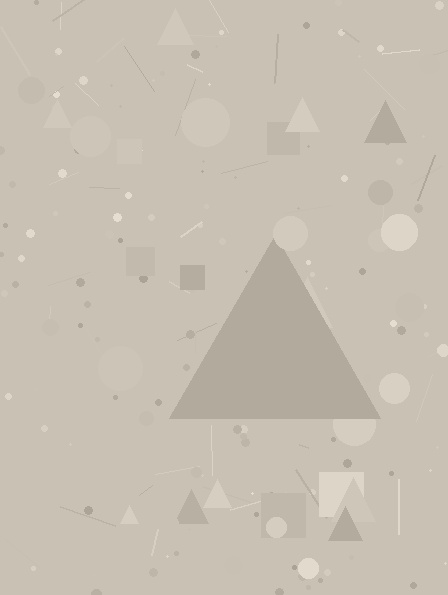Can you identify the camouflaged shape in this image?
The camouflaged shape is a triangle.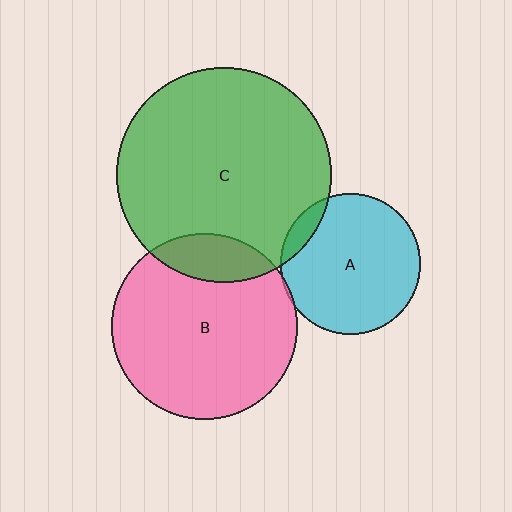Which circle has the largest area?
Circle C (green).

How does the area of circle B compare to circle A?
Approximately 1.8 times.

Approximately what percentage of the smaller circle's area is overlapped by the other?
Approximately 10%.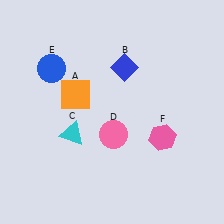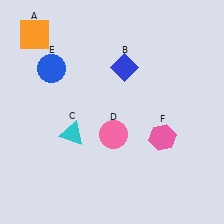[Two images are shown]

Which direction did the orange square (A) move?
The orange square (A) moved up.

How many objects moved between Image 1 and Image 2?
1 object moved between the two images.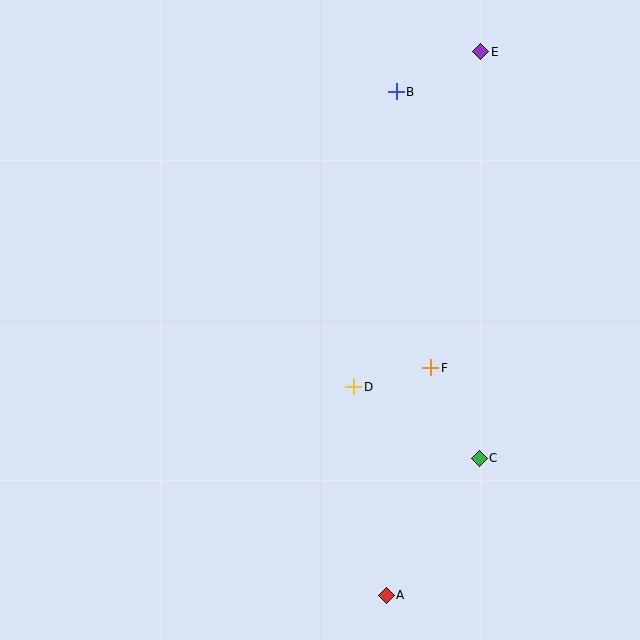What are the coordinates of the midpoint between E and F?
The midpoint between E and F is at (456, 210).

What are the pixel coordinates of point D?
Point D is at (354, 387).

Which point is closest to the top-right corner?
Point E is closest to the top-right corner.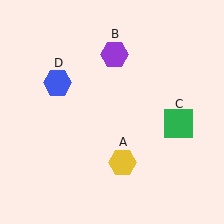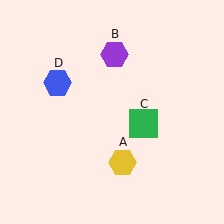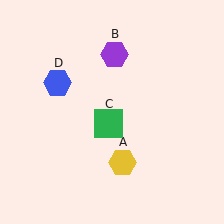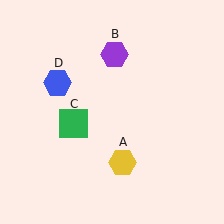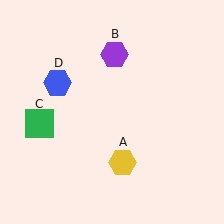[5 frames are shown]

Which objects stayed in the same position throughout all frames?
Yellow hexagon (object A) and purple hexagon (object B) and blue hexagon (object D) remained stationary.